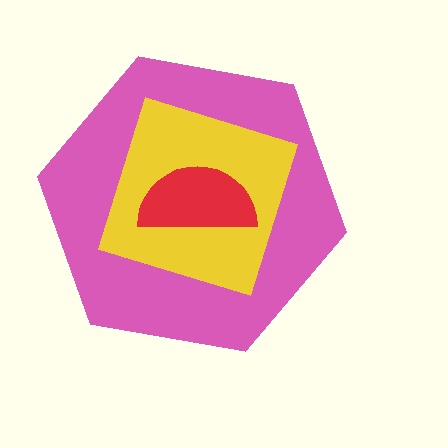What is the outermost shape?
The pink hexagon.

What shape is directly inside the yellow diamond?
The red semicircle.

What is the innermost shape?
The red semicircle.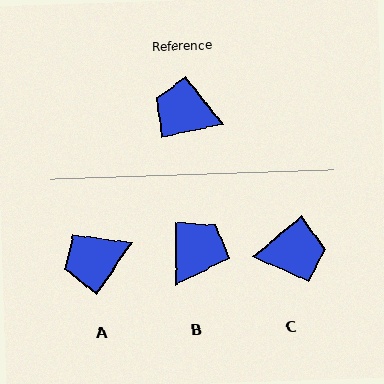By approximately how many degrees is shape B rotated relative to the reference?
Approximately 102 degrees clockwise.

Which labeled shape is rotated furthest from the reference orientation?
C, about 152 degrees away.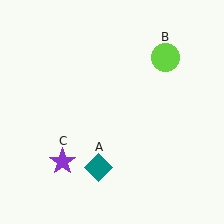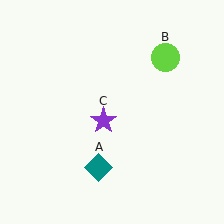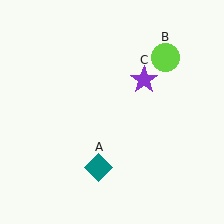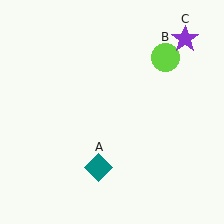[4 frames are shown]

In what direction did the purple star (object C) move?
The purple star (object C) moved up and to the right.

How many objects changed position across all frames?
1 object changed position: purple star (object C).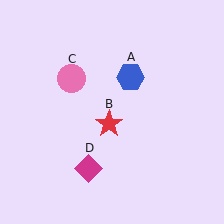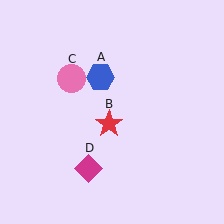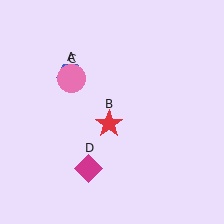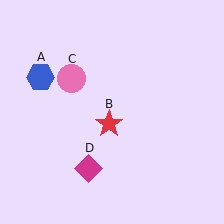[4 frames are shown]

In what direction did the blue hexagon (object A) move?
The blue hexagon (object A) moved left.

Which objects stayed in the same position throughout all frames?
Red star (object B) and pink circle (object C) and magenta diamond (object D) remained stationary.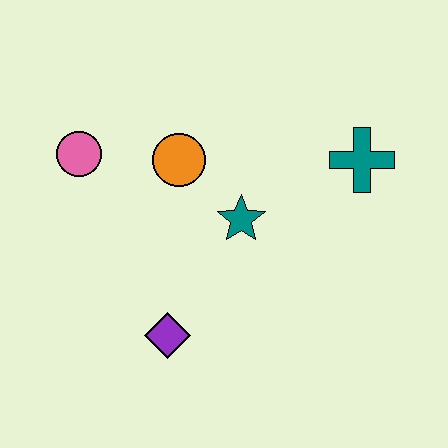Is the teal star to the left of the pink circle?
No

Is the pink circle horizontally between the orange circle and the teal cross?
No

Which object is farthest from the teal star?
The pink circle is farthest from the teal star.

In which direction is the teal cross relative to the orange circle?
The teal cross is to the right of the orange circle.